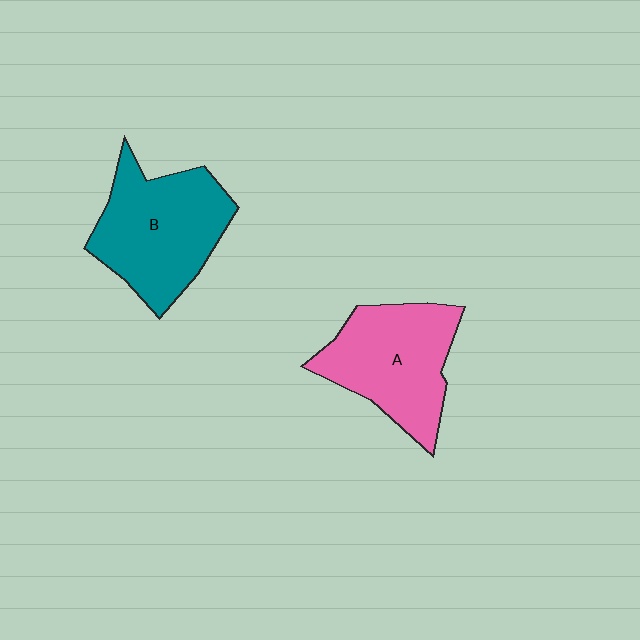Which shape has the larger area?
Shape B (teal).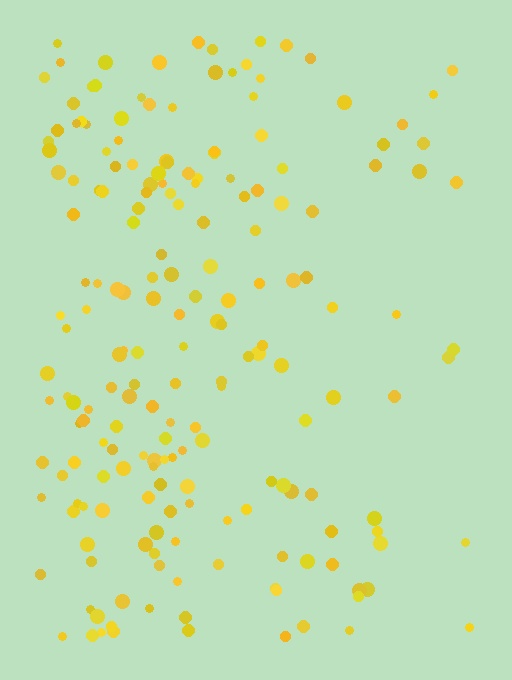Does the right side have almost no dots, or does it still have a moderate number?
Still a moderate number, just noticeably fewer than the left.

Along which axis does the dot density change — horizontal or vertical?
Horizontal.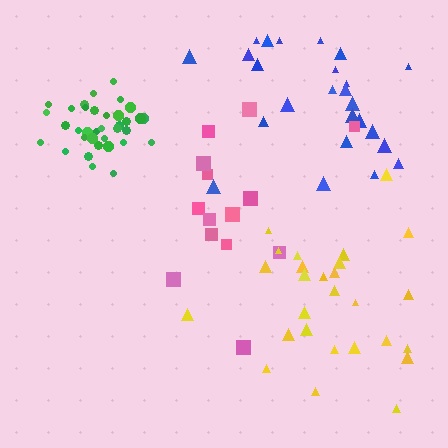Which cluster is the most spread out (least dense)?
Pink.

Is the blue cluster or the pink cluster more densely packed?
Blue.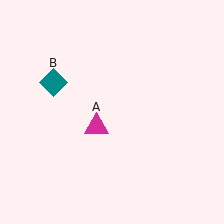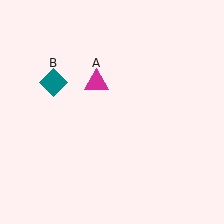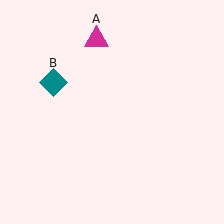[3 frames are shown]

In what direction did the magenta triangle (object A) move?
The magenta triangle (object A) moved up.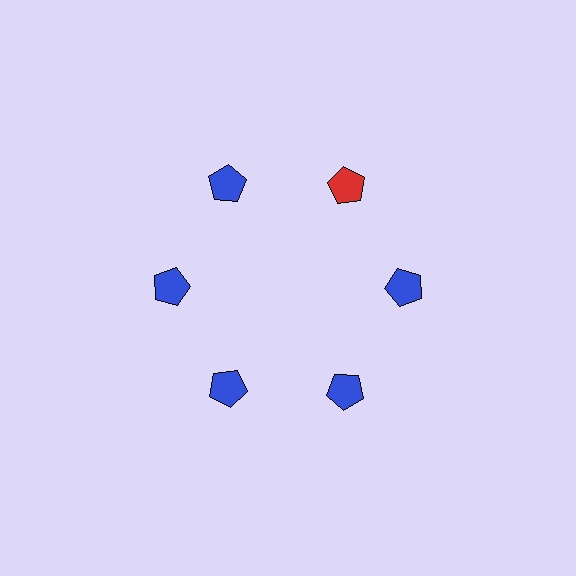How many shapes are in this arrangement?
There are 6 shapes arranged in a ring pattern.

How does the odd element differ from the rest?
It has a different color: red instead of blue.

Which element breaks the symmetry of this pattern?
The red pentagon at roughly the 1 o'clock position breaks the symmetry. All other shapes are blue pentagons.